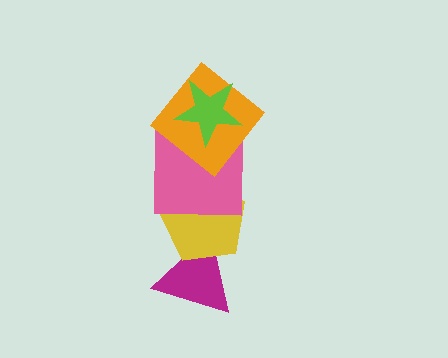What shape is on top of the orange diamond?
The lime star is on top of the orange diamond.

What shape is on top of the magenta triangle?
The yellow pentagon is on top of the magenta triangle.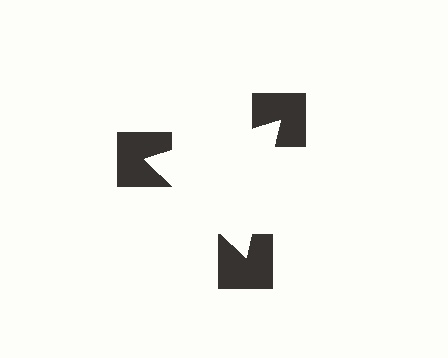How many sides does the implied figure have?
3 sides.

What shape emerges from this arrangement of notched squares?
An illusory triangle — its edges are inferred from the aligned wedge cuts in the notched squares, not physically drawn.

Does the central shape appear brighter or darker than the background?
It typically appears slightly brighter than the background, even though no actual brightness change is drawn.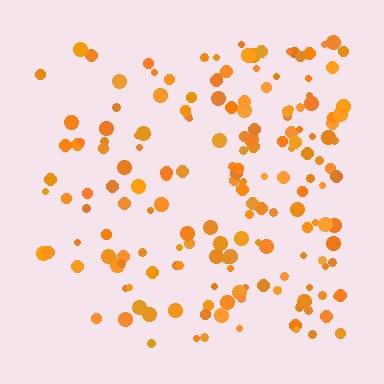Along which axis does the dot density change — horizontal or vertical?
Horizontal.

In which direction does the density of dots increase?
From left to right, with the right side densest.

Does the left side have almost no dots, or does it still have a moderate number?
Still a moderate number, just noticeably fewer than the right.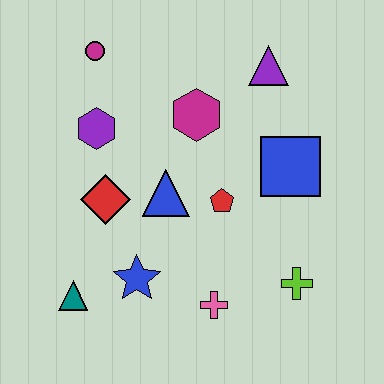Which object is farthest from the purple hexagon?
The lime cross is farthest from the purple hexagon.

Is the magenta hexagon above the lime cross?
Yes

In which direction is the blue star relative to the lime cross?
The blue star is to the left of the lime cross.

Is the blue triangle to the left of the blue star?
No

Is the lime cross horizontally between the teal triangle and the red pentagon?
No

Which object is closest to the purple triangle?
The magenta hexagon is closest to the purple triangle.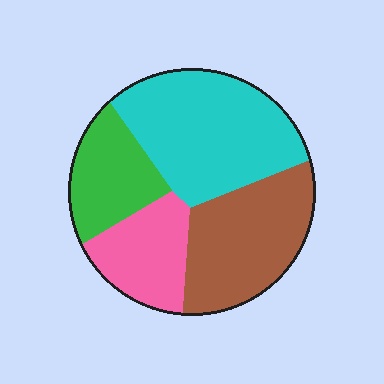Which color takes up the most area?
Cyan, at roughly 35%.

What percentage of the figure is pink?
Pink covers 17% of the figure.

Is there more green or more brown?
Brown.